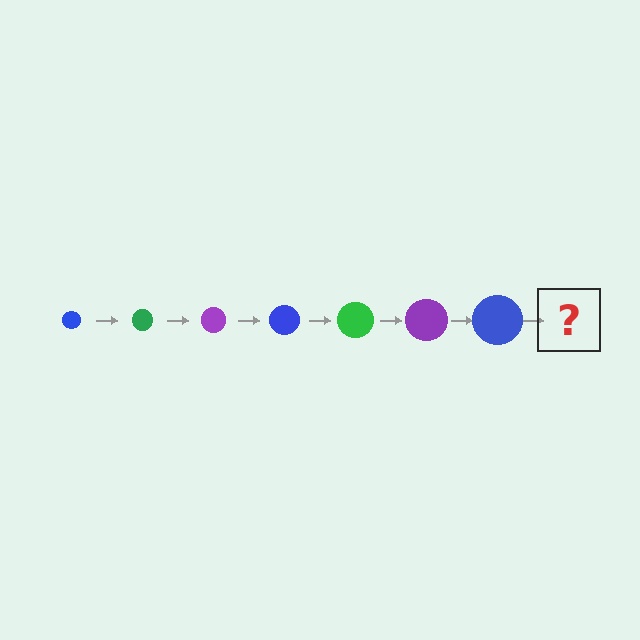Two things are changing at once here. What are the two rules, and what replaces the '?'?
The two rules are that the circle grows larger each step and the color cycles through blue, green, and purple. The '?' should be a green circle, larger than the previous one.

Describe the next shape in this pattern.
It should be a green circle, larger than the previous one.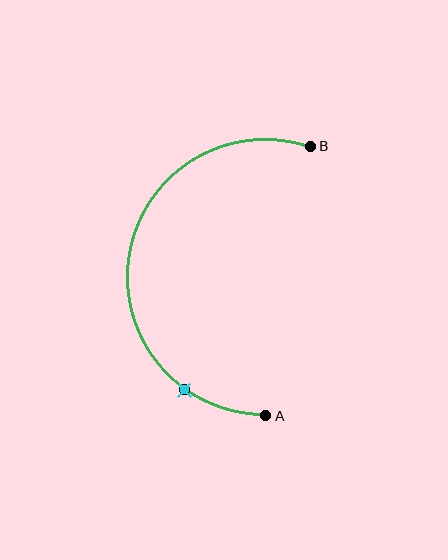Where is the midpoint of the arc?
The arc midpoint is the point on the curve farthest from the straight line joining A and B. It sits to the left of that line.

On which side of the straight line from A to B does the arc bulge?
The arc bulges to the left of the straight line connecting A and B.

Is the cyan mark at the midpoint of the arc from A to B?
No. The cyan mark lies on the arc but is closer to endpoint A. The arc midpoint would be at the point on the curve equidistant along the arc from both A and B.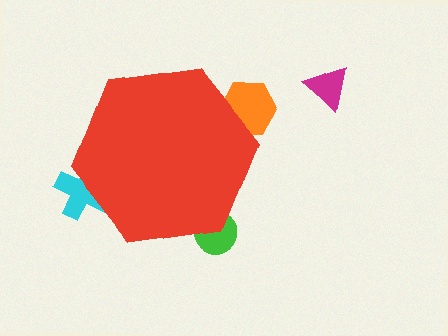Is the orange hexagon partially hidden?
Yes, the orange hexagon is partially hidden behind the red hexagon.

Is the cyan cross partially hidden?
Yes, the cyan cross is partially hidden behind the red hexagon.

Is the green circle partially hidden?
Yes, the green circle is partially hidden behind the red hexagon.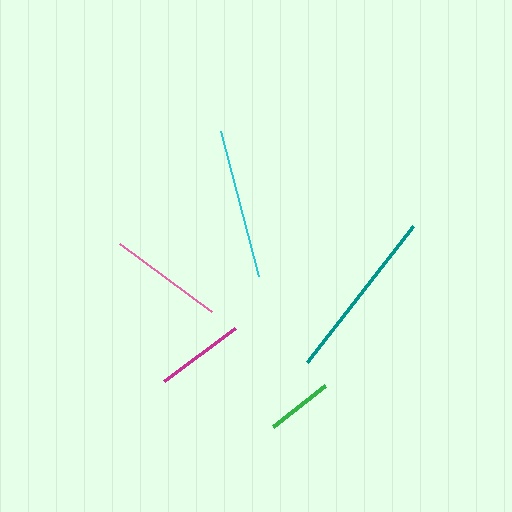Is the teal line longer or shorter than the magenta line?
The teal line is longer than the magenta line.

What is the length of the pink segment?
The pink segment is approximately 114 pixels long.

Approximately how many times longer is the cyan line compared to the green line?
The cyan line is approximately 2.3 times the length of the green line.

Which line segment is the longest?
The teal line is the longest at approximately 173 pixels.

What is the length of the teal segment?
The teal segment is approximately 173 pixels long.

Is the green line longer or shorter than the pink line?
The pink line is longer than the green line.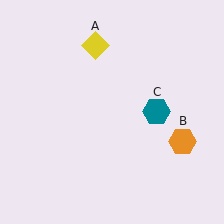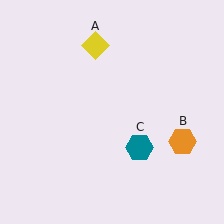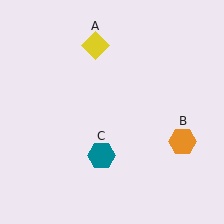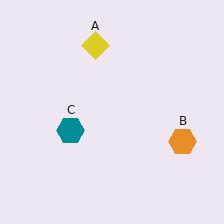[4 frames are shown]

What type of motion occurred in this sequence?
The teal hexagon (object C) rotated clockwise around the center of the scene.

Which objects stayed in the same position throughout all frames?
Yellow diamond (object A) and orange hexagon (object B) remained stationary.